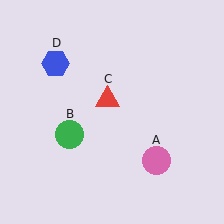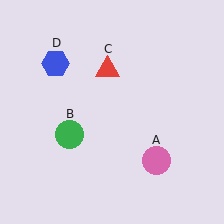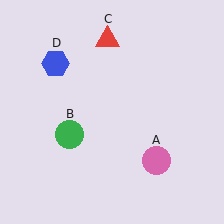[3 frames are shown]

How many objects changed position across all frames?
1 object changed position: red triangle (object C).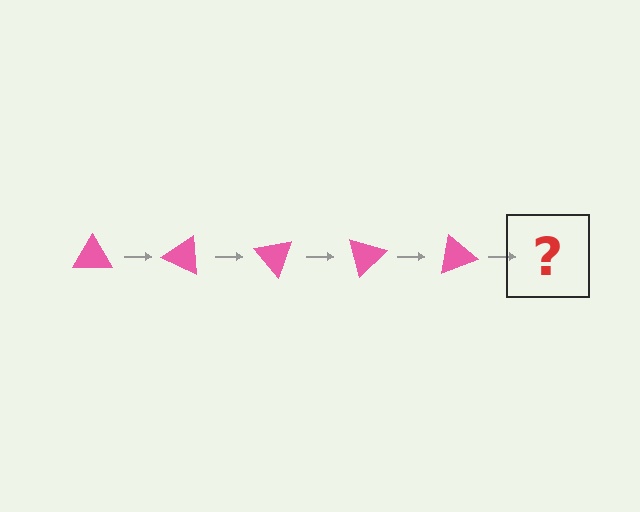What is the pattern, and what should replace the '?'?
The pattern is that the triangle rotates 25 degrees each step. The '?' should be a pink triangle rotated 125 degrees.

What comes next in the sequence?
The next element should be a pink triangle rotated 125 degrees.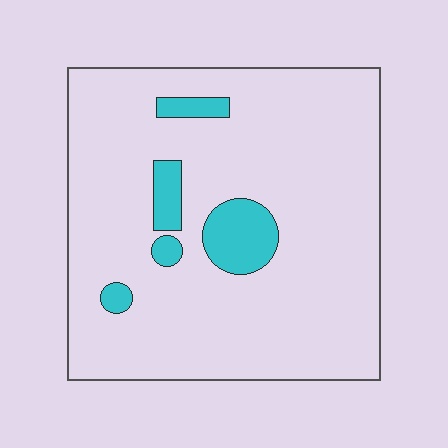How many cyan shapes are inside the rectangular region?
5.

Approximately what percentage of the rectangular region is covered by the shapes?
Approximately 10%.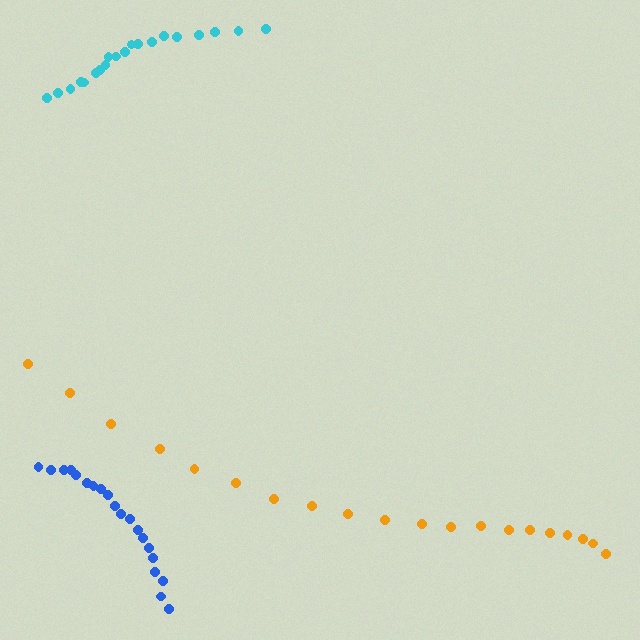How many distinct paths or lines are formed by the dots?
There are 3 distinct paths.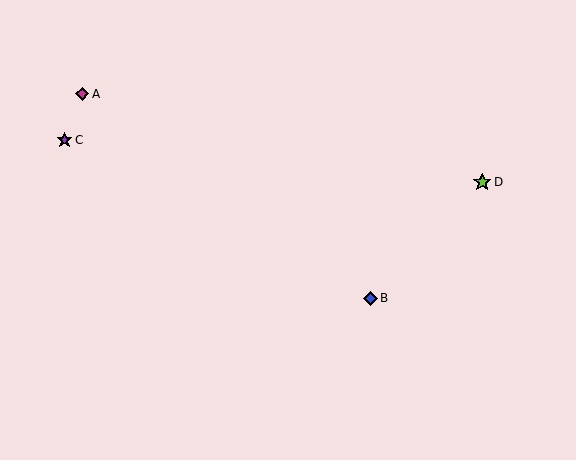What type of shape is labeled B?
Shape B is a blue diamond.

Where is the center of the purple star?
The center of the purple star is at (65, 140).